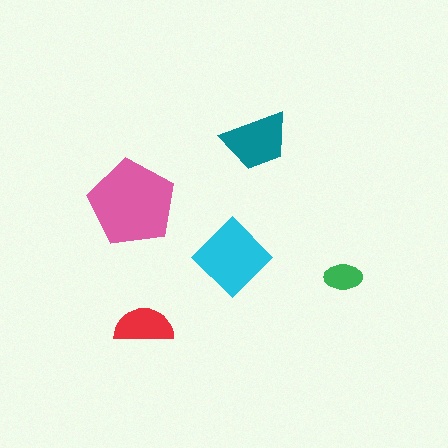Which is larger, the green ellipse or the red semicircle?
The red semicircle.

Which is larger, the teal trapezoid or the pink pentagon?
The pink pentagon.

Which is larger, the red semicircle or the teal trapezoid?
The teal trapezoid.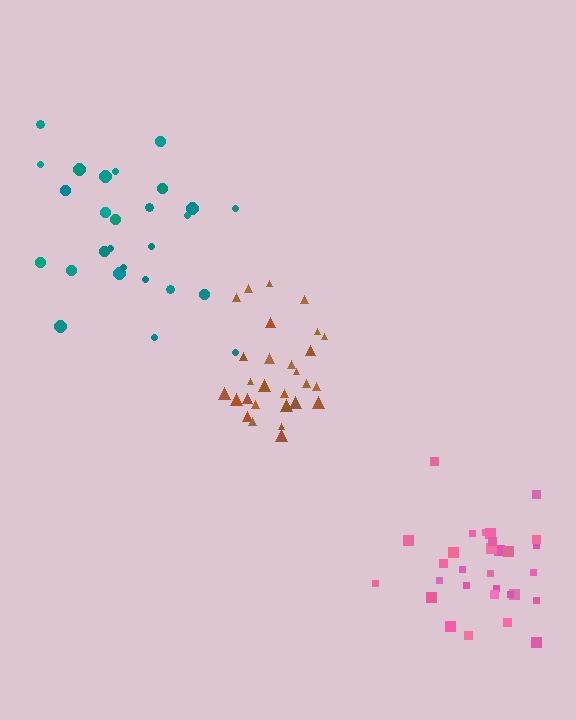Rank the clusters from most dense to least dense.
brown, pink, teal.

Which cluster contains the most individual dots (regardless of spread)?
Pink (30).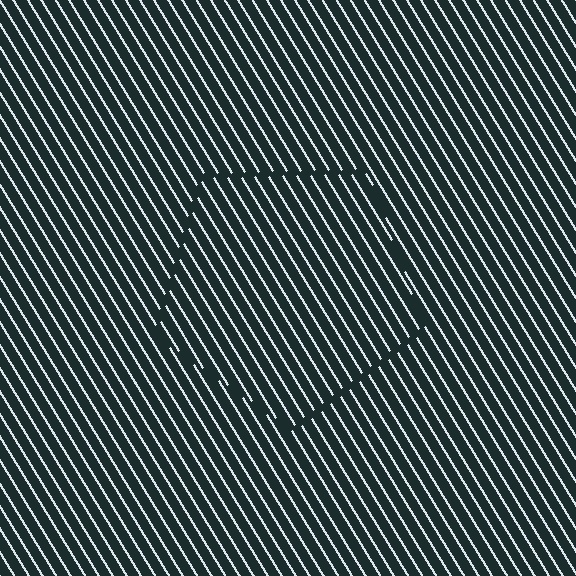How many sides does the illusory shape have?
5 sides — the line-ends trace a pentagon.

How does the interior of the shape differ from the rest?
The interior of the shape contains the same grating, shifted by half a period — the contour is defined by the phase discontinuity where line-ends from the inner and outer gratings abut.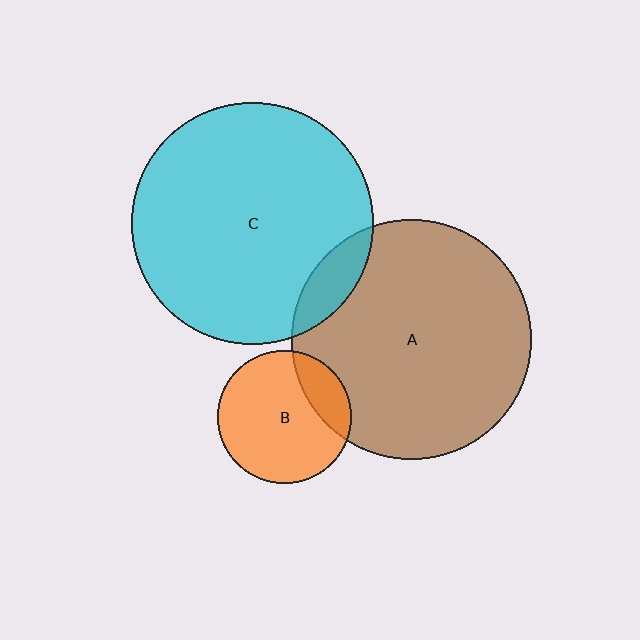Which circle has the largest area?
Circle C (cyan).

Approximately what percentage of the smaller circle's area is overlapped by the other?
Approximately 10%.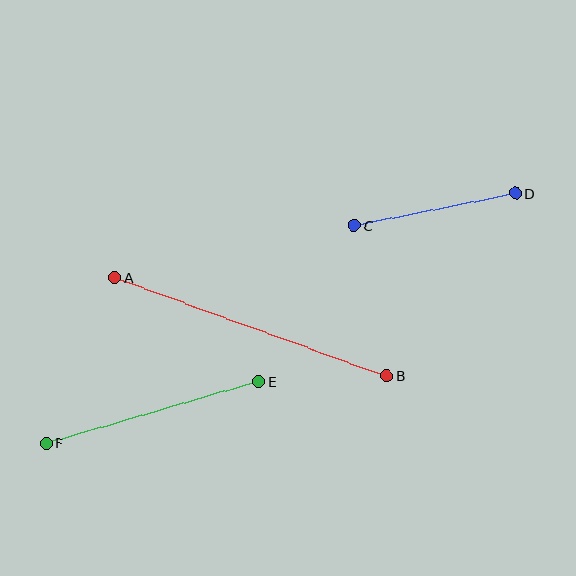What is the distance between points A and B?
The distance is approximately 289 pixels.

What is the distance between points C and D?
The distance is approximately 165 pixels.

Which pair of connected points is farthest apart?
Points A and B are farthest apart.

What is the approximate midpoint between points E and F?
The midpoint is at approximately (152, 413) pixels.